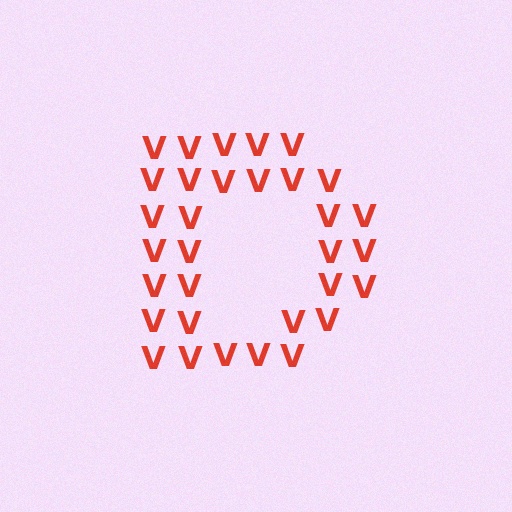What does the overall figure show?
The overall figure shows the letter D.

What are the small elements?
The small elements are letter V's.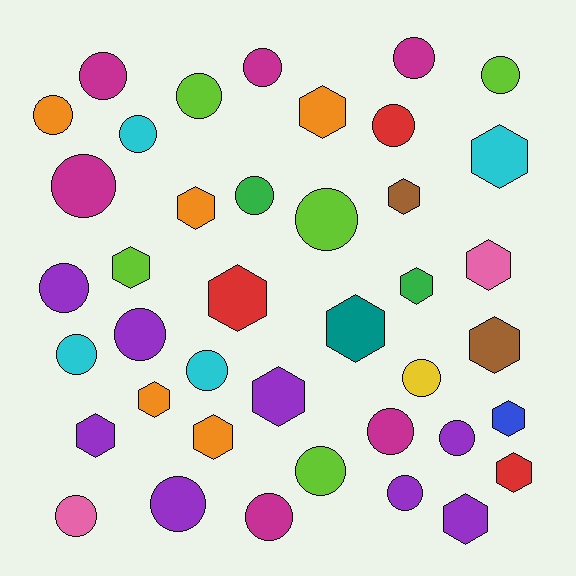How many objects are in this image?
There are 40 objects.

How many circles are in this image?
There are 23 circles.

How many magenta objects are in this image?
There are 6 magenta objects.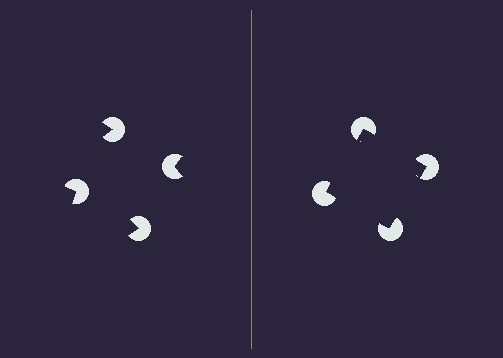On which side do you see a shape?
An illusory square appears on the right side. On the left side the wedge cuts are rotated, so no coherent shape forms.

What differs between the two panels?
The pac-man discs are positioned identically on both sides; only the wedge orientations differ. On the right they align to a square; on the left they are misaligned.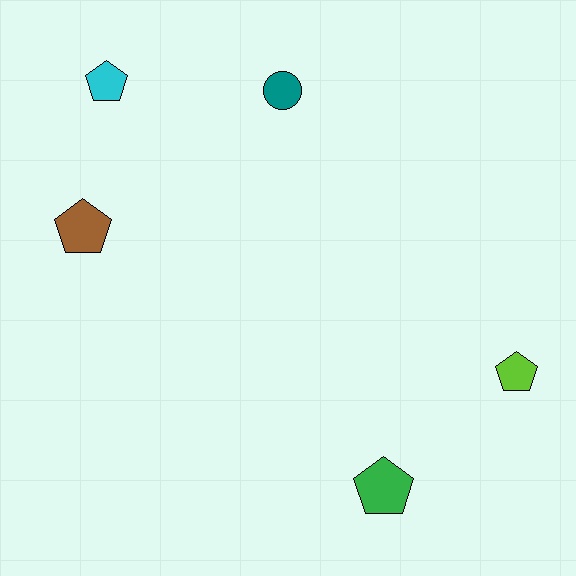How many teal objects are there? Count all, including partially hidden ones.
There is 1 teal object.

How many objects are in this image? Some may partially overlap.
There are 5 objects.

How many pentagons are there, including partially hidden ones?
There are 4 pentagons.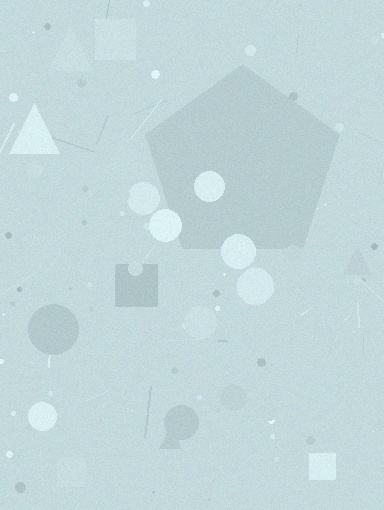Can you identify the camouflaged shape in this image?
The camouflaged shape is a pentagon.